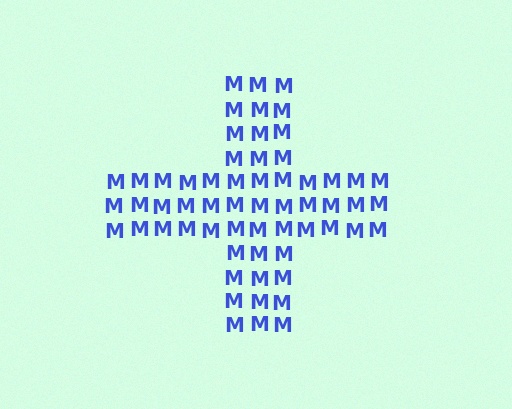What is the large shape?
The large shape is a cross.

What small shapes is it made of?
It is made of small letter M's.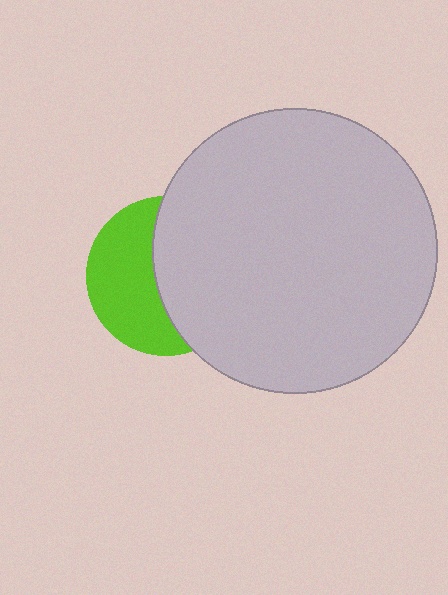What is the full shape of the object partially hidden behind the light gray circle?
The partially hidden object is a lime circle.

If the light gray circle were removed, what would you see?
You would see the complete lime circle.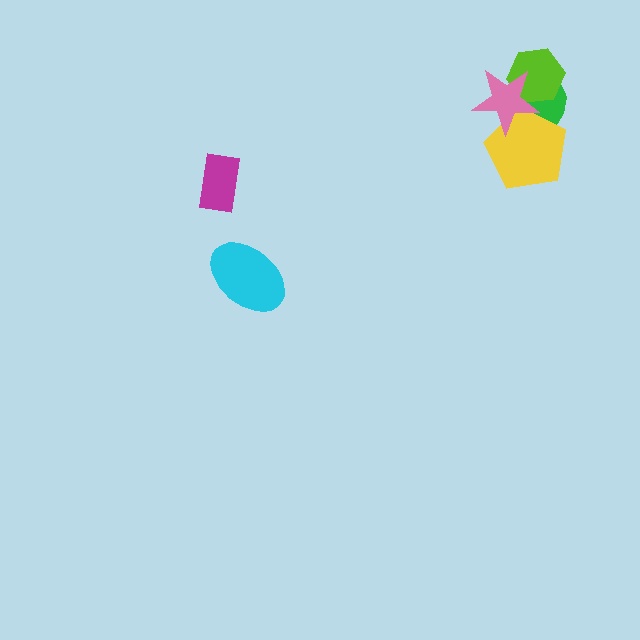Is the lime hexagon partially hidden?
Yes, it is partially covered by another shape.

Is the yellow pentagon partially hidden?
Yes, it is partially covered by another shape.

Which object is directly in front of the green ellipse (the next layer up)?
The yellow pentagon is directly in front of the green ellipse.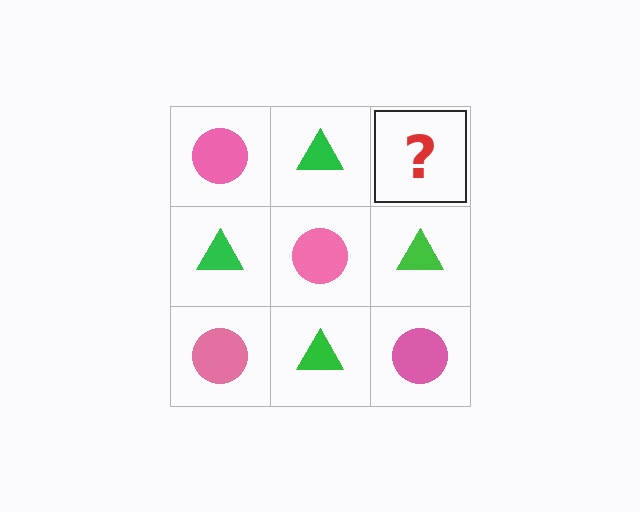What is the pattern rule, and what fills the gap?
The rule is that it alternates pink circle and green triangle in a checkerboard pattern. The gap should be filled with a pink circle.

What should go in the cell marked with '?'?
The missing cell should contain a pink circle.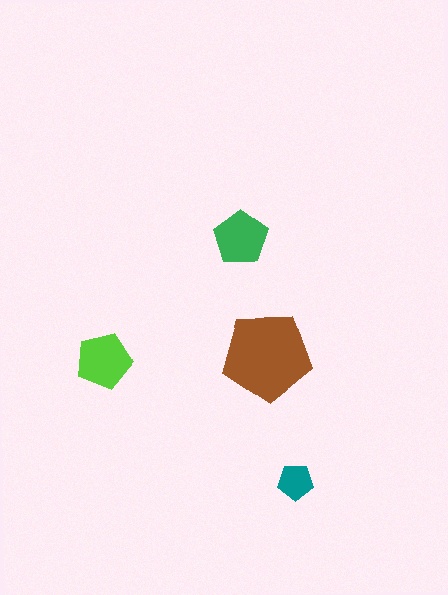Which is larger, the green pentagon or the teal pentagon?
The green one.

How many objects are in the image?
There are 4 objects in the image.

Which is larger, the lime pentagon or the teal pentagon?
The lime one.